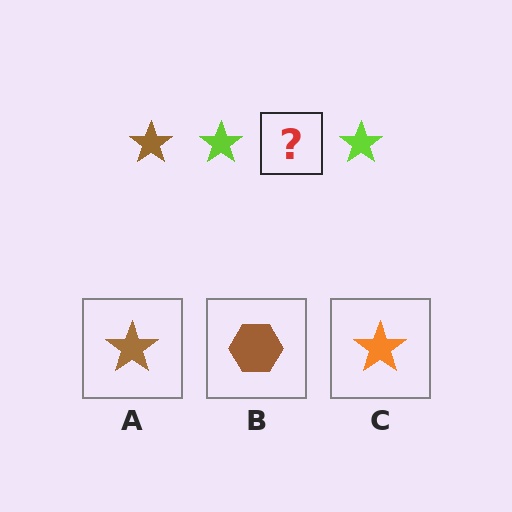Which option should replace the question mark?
Option A.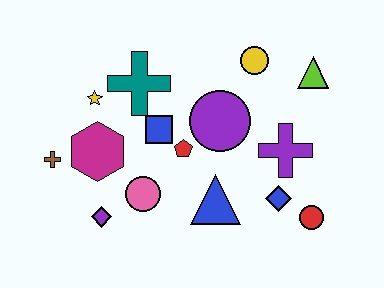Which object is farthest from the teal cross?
The red circle is farthest from the teal cross.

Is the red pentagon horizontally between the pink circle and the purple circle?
Yes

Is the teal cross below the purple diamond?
No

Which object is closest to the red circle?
The blue diamond is closest to the red circle.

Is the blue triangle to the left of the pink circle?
No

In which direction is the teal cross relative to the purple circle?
The teal cross is to the left of the purple circle.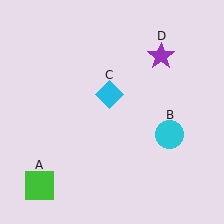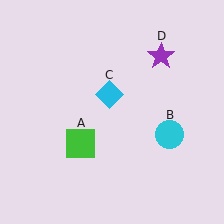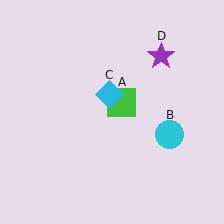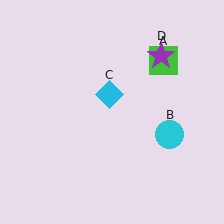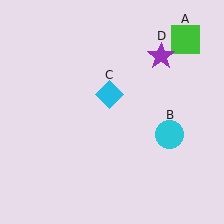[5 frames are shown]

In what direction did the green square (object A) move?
The green square (object A) moved up and to the right.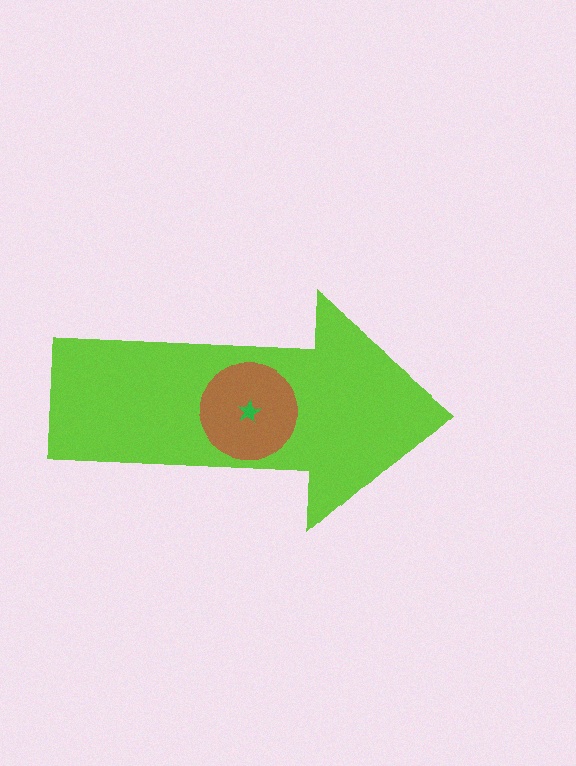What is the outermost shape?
The lime arrow.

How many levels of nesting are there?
3.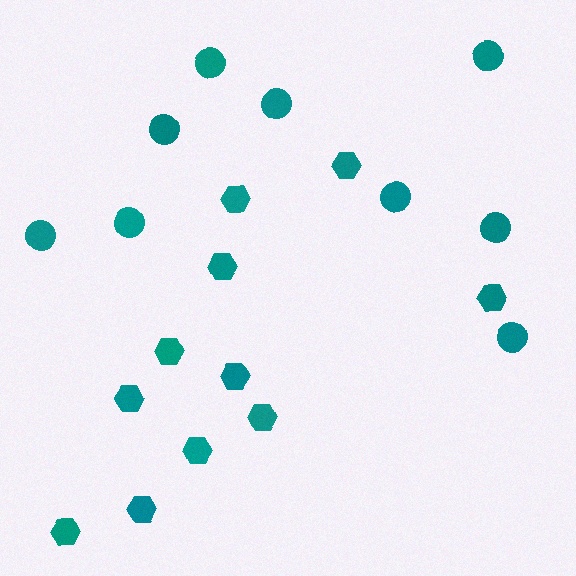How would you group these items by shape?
There are 2 groups: one group of circles (9) and one group of hexagons (11).